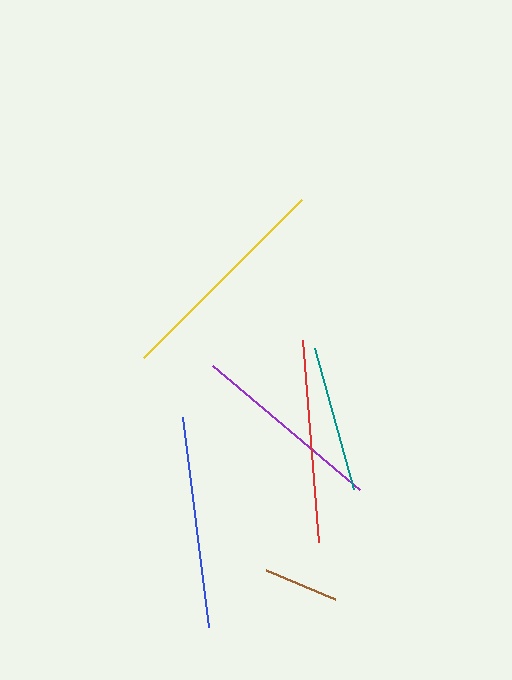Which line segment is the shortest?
The brown line is the shortest at approximately 76 pixels.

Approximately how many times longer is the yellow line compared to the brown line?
The yellow line is approximately 3.0 times the length of the brown line.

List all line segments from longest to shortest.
From longest to shortest: yellow, blue, red, purple, teal, brown.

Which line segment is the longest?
The yellow line is the longest at approximately 223 pixels.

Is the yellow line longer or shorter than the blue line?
The yellow line is longer than the blue line.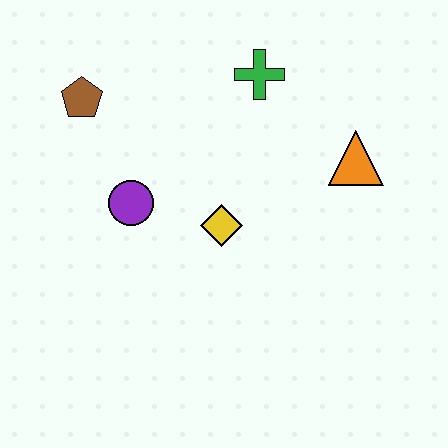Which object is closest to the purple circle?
The yellow diamond is closest to the purple circle.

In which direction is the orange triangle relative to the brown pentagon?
The orange triangle is to the right of the brown pentagon.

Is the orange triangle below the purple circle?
No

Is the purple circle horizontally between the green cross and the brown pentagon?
Yes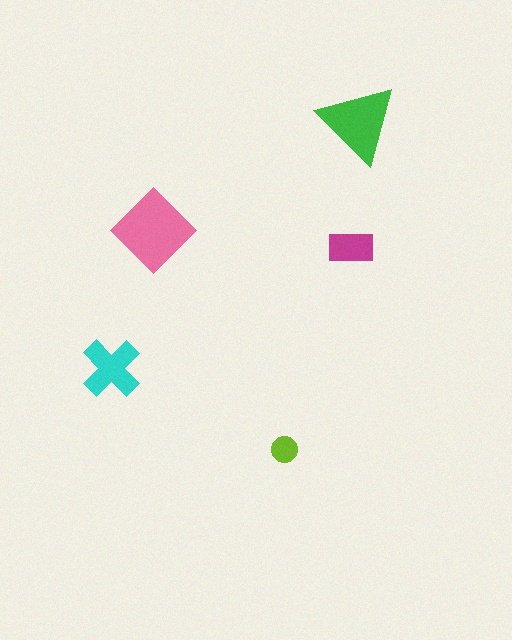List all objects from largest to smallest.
The pink diamond, the green triangle, the cyan cross, the magenta rectangle, the lime circle.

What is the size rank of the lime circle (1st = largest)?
5th.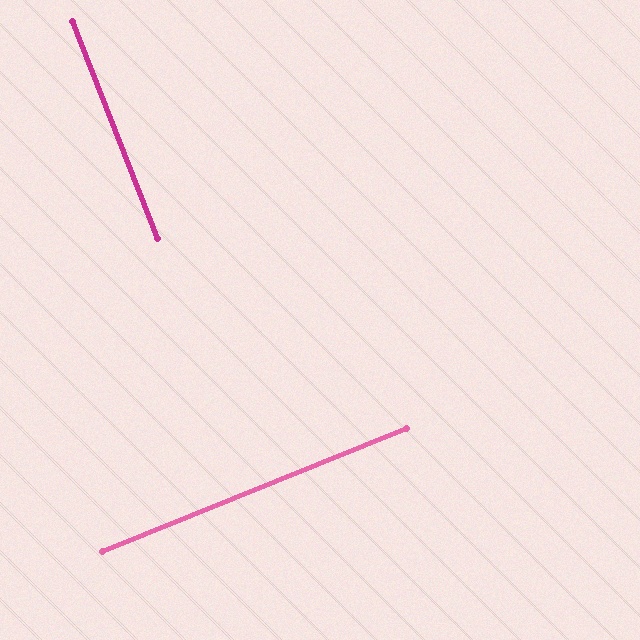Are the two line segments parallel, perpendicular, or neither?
Perpendicular — they meet at approximately 89°.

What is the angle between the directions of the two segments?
Approximately 89 degrees.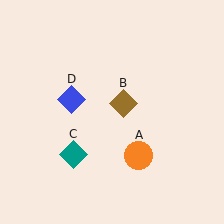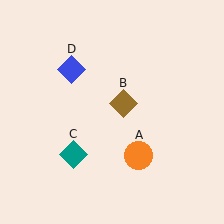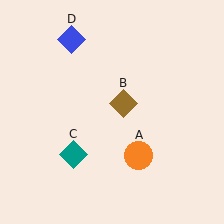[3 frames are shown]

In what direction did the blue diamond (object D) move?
The blue diamond (object D) moved up.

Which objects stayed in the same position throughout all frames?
Orange circle (object A) and brown diamond (object B) and teal diamond (object C) remained stationary.